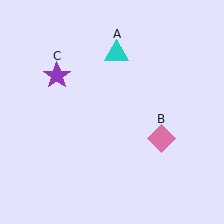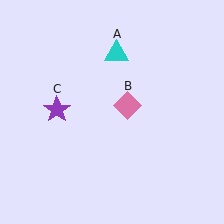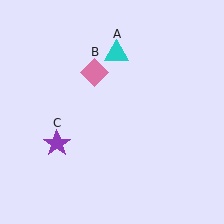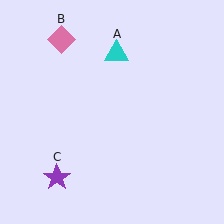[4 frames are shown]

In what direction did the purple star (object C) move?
The purple star (object C) moved down.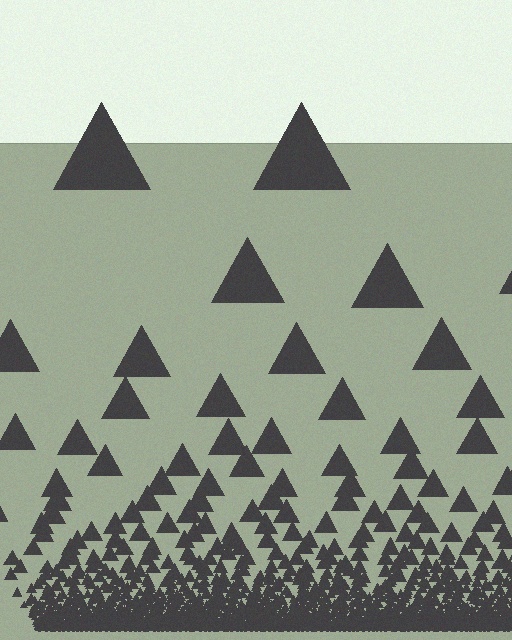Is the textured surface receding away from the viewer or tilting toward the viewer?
The surface appears to tilt toward the viewer. Texture elements get larger and sparser toward the top.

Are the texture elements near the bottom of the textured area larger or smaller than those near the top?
Smaller. The gradient is inverted — elements near the bottom are smaller and denser.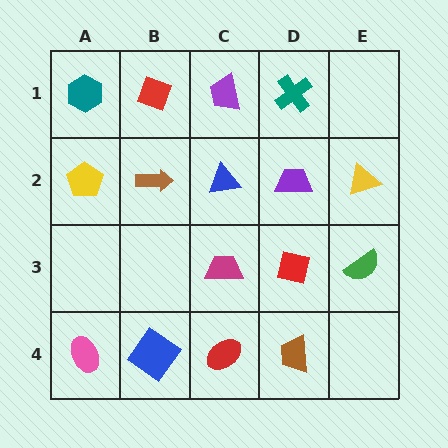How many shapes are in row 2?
5 shapes.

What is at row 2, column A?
A yellow pentagon.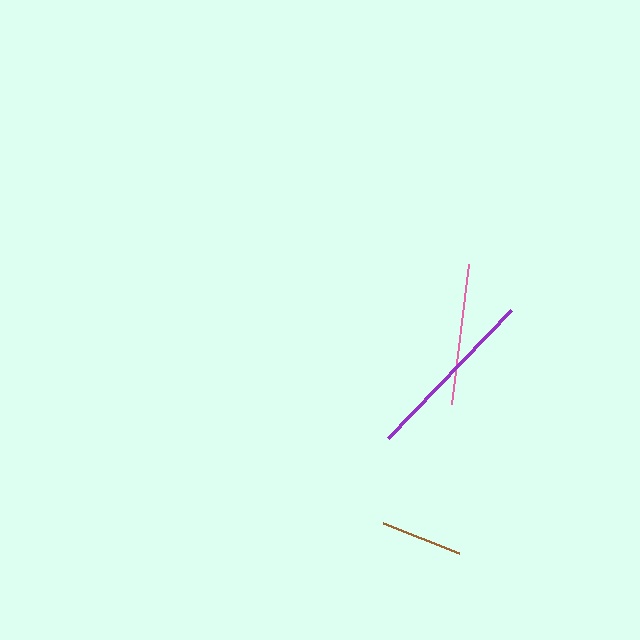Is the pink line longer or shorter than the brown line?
The pink line is longer than the brown line.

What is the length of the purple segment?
The purple segment is approximately 177 pixels long.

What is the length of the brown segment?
The brown segment is approximately 82 pixels long.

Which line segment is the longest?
The purple line is the longest at approximately 177 pixels.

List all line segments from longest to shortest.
From longest to shortest: purple, pink, brown.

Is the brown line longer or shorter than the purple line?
The purple line is longer than the brown line.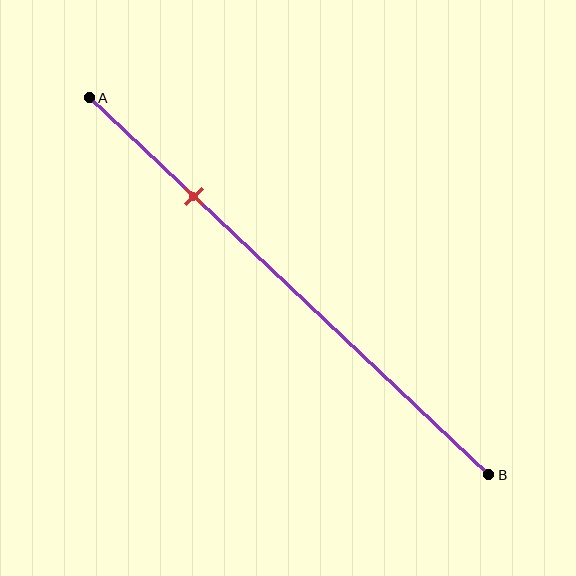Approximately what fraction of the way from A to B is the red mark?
The red mark is approximately 25% of the way from A to B.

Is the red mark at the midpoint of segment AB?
No, the mark is at about 25% from A, not at the 50% midpoint.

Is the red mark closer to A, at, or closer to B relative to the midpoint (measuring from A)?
The red mark is closer to point A than the midpoint of segment AB.